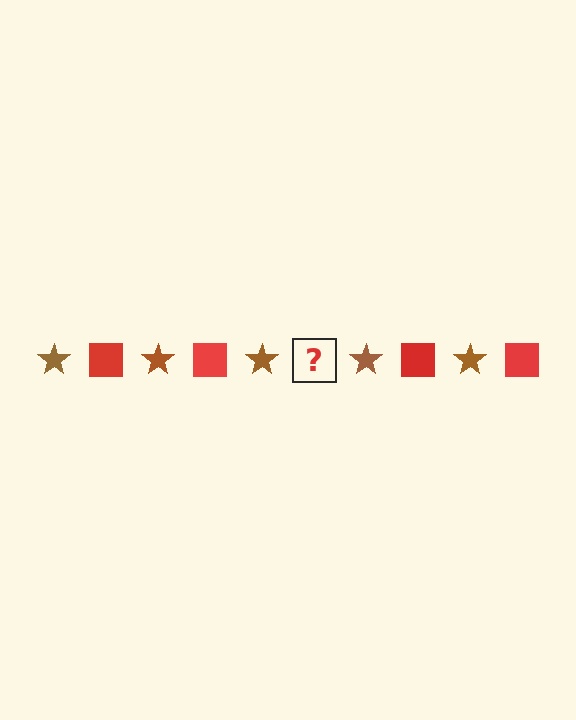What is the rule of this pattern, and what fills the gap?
The rule is that the pattern alternates between brown star and red square. The gap should be filled with a red square.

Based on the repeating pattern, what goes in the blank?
The blank should be a red square.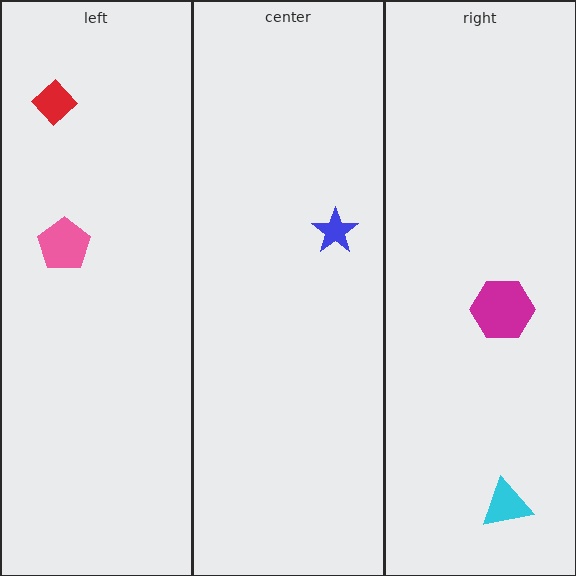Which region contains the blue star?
The center region.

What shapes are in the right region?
The magenta hexagon, the cyan triangle.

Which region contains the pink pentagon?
The left region.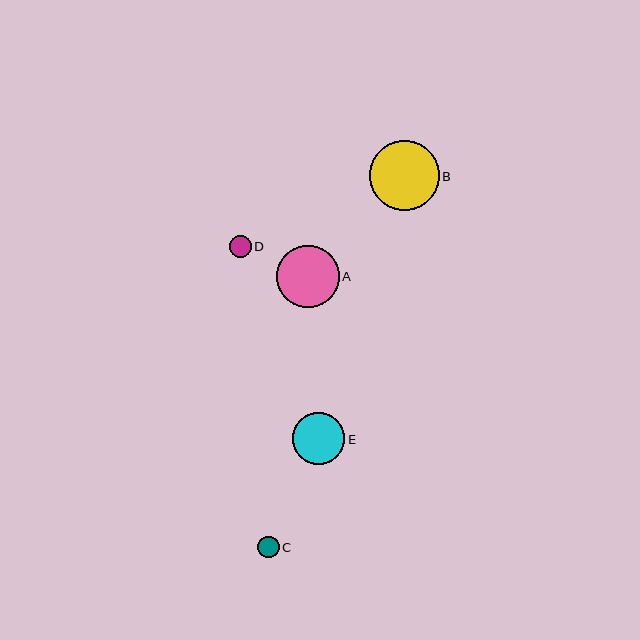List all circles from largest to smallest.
From largest to smallest: B, A, E, D, C.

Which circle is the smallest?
Circle C is the smallest with a size of approximately 22 pixels.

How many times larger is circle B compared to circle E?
Circle B is approximately 1.3 times the size of circle E.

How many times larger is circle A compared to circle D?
Circle A is approximately 2.8 times the size of circle D.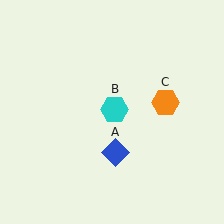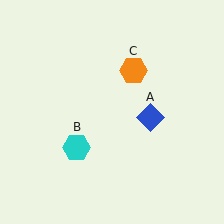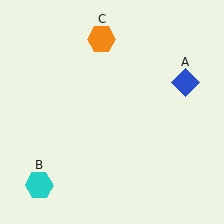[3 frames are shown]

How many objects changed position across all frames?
3 objects changed position: blue diamond (object A), cyan hexagon (object B), orange hexagon (object C).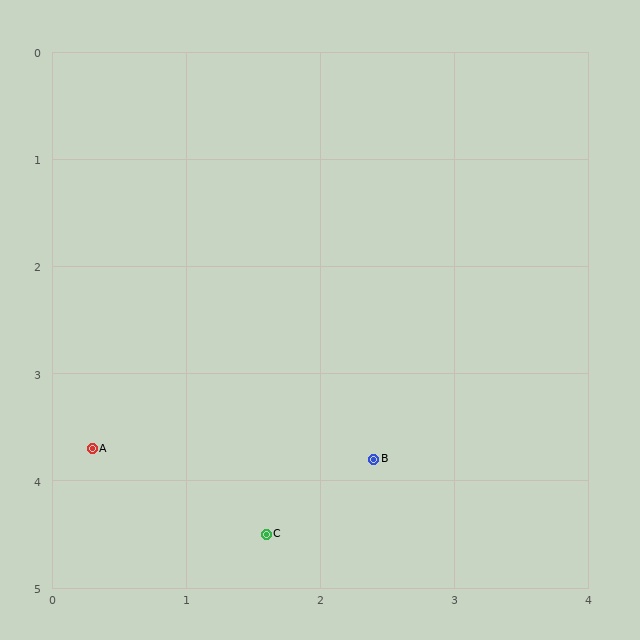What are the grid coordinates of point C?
Point C is at approximately (1.6, 4.5).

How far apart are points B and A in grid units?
Points B and A are about 2.1 grid units apart.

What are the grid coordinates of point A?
Point A is at approximately (0.3, 3.7).